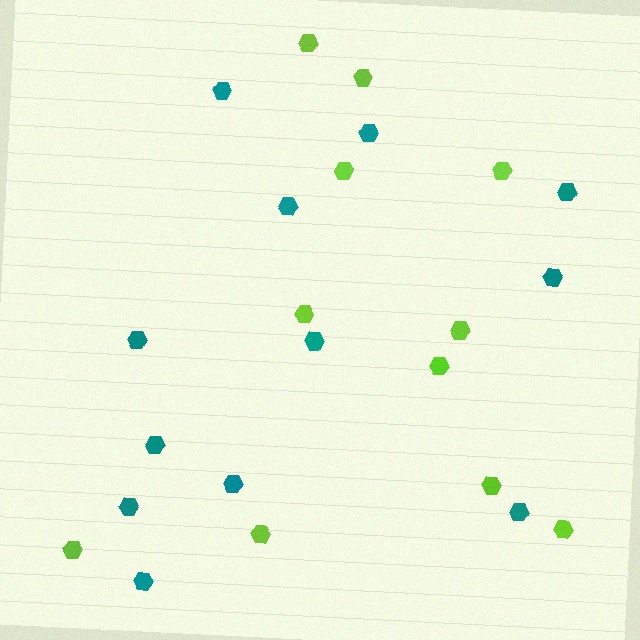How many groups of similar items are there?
There are 2 groups: one group of teal hexagons (12) and one group of lime hexagons (11).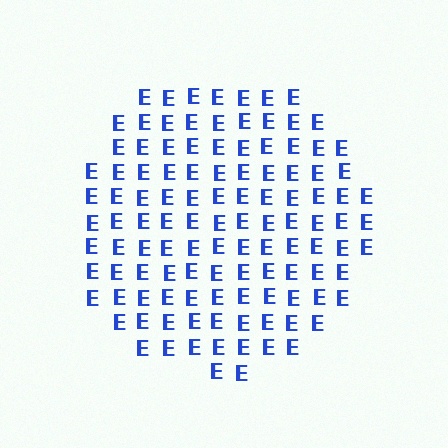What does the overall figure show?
The overall figure shows a circle.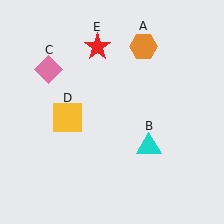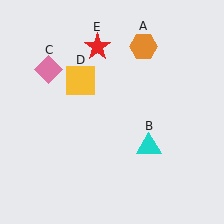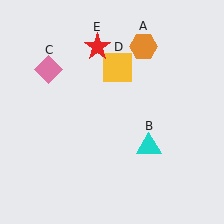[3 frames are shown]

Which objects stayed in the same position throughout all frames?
Orange hexagon (object A) and cyan triangle (object B) and pink diamond (object C) and red star (object E) remained stationary.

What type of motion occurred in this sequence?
The yellow square (object D) rotated clockwise around the center of the scene.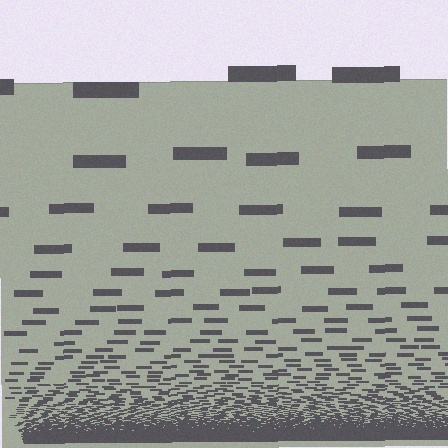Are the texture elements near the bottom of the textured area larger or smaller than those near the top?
Smaller. The gradient is inverted — elements near the bottom are smaller and denser.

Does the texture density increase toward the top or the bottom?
Density increases toward the bottom.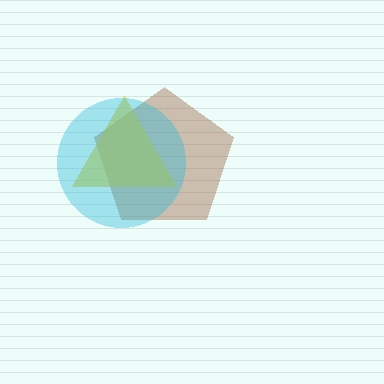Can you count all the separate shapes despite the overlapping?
Yes, there are 3 separate shapes.